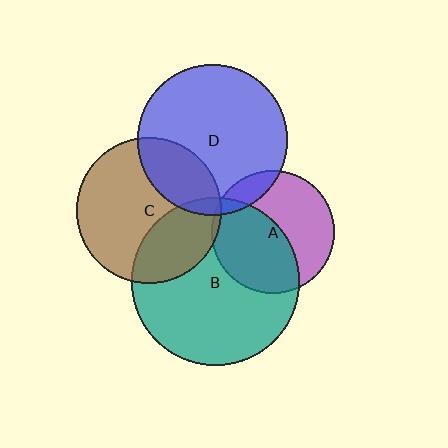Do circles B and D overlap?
Yes.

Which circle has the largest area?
Circle B (teal).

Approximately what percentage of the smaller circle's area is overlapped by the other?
Approximately 5%.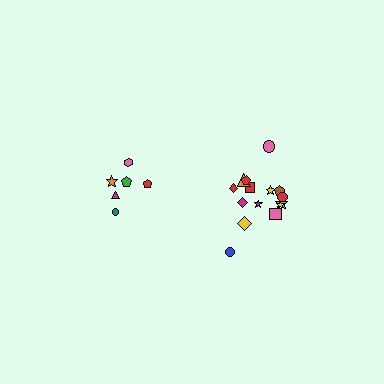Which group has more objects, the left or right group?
The right group.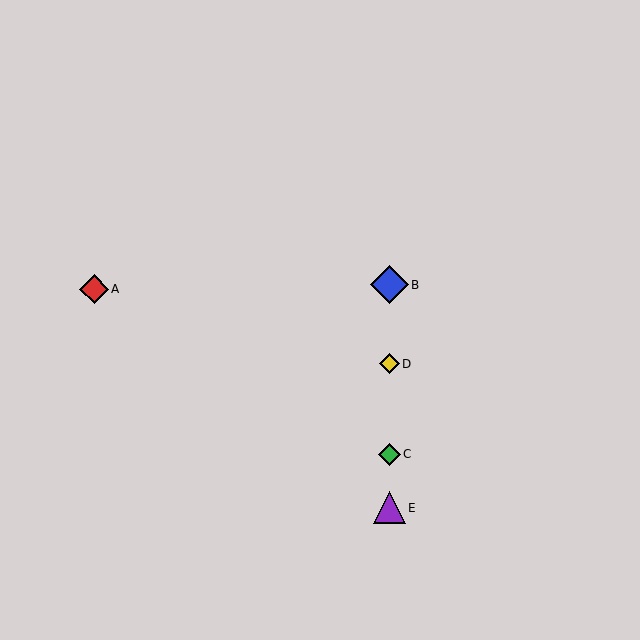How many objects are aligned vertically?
4 objects (B, C, D, E) are aligned vertically.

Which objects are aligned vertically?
Objects B, C, D, E are aligned vertically.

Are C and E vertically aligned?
Yes, both are at x≈389.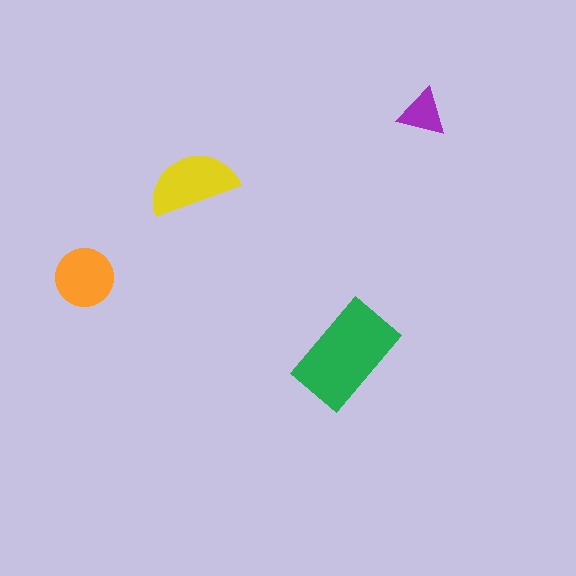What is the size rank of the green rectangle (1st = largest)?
1st.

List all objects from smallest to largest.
The purple triangle, the orange circle, the yellow semicircle, the green rectangle.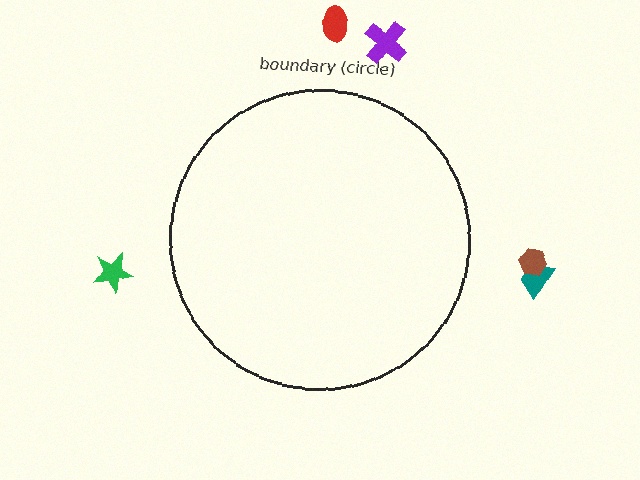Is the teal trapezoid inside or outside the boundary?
Outside.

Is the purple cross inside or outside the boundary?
Outside.